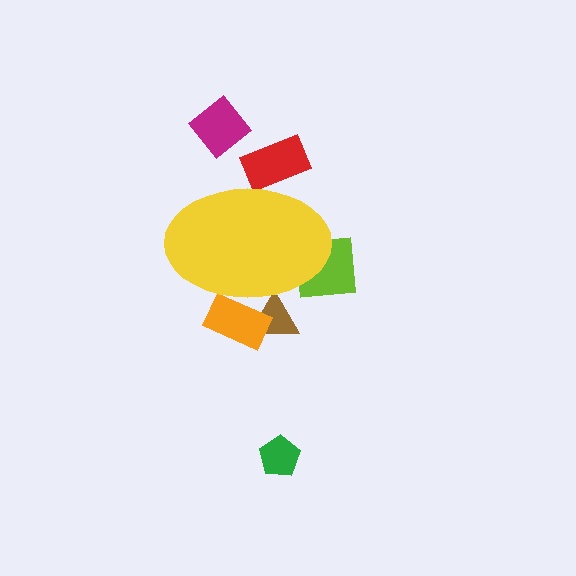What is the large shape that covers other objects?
A yellow ellipse.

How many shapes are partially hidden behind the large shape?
4 shapes are partially hidden.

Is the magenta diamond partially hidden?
No, the magenta diamond is fully visible.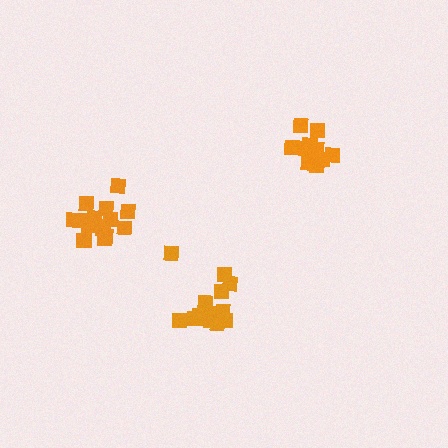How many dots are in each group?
Group 1: 13 dots, Group 2: 16 dots, Group 3: 15 dots (44 total).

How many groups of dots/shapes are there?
There are 3 groups.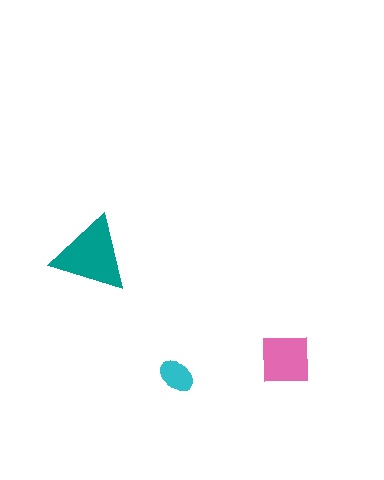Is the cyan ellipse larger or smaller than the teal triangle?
Smaller.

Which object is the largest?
The teal triangle.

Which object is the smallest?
The cyan ellipse.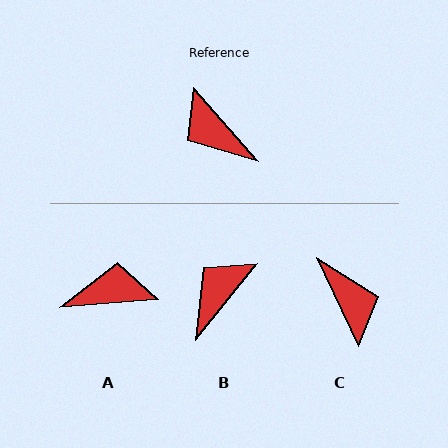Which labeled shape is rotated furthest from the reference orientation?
C, about 164 degrees away.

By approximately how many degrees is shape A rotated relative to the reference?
Approximately 126 degrees clockwise.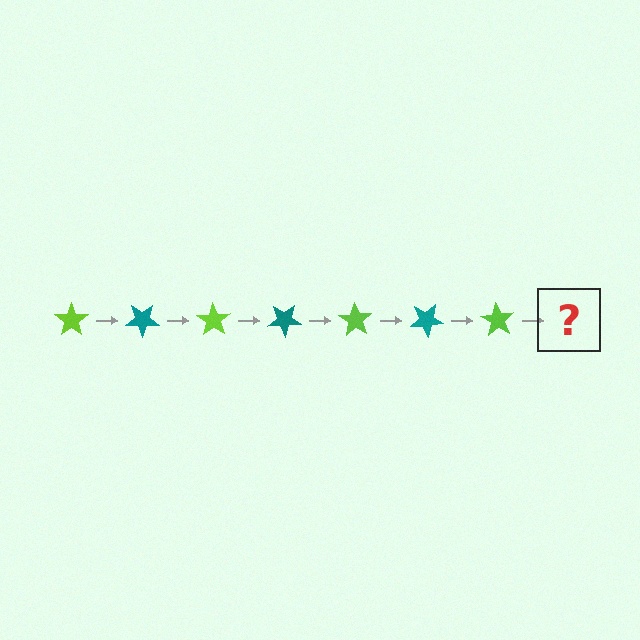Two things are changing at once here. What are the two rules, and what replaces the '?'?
The two rules are that it rotates 35 degrees each step and the color cycles through lime and teal. The '?' should be a teal star, rotated 245 degrees from the start.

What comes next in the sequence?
The next element should be a teal star, rotated 245 degrees from the start.